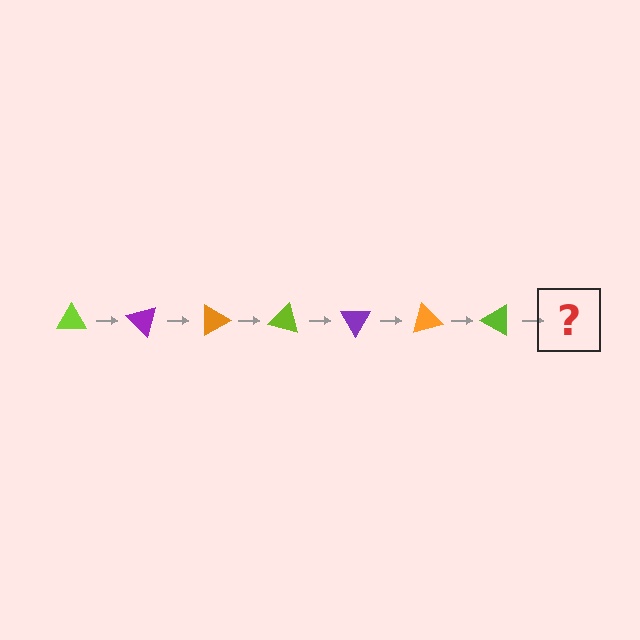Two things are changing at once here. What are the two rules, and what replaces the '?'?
The two rules are that it rotates 45 degrees each step and the color cycles through lime, purple, and orange. The '?' should be a purple triangle, rotated 315 degrees from the start.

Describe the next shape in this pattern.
It should be a purple triangle, rotated 315 degrees from the start.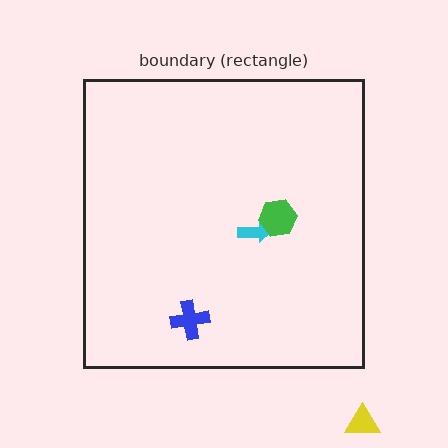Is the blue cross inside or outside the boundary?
Inside.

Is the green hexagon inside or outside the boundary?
Inside.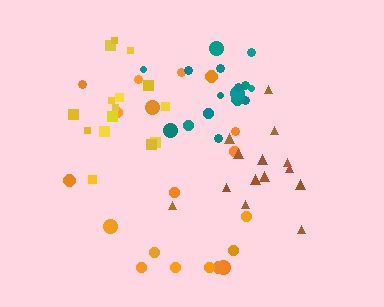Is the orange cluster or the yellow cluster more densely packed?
Yellow.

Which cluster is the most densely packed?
Brown.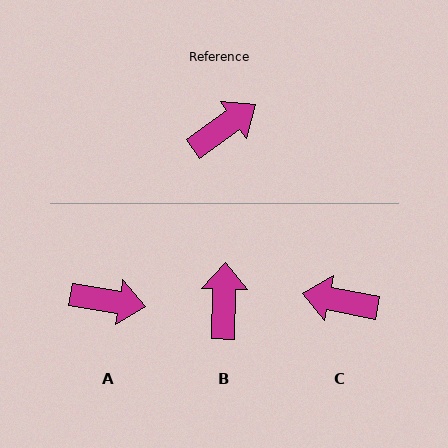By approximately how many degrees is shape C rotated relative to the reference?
Approximately 133 degrees counter-clockwise.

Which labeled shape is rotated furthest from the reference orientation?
C, about 133 degrees away.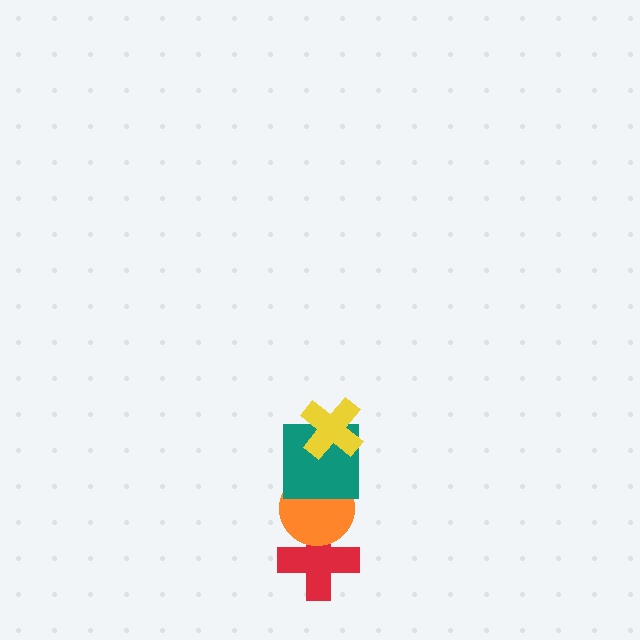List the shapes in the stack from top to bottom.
From top to bottom: the yellow cross, the teal square, the orange circle, the red cross.